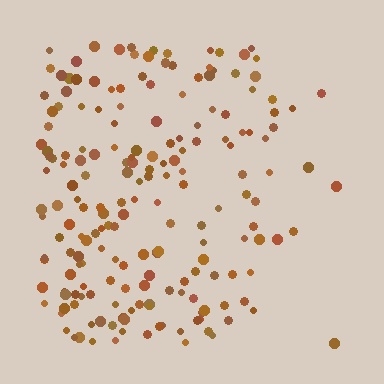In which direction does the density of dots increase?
From right to left, with the left side densest.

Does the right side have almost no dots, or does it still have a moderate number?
Still a moderate number, just noticeably fewer than the left.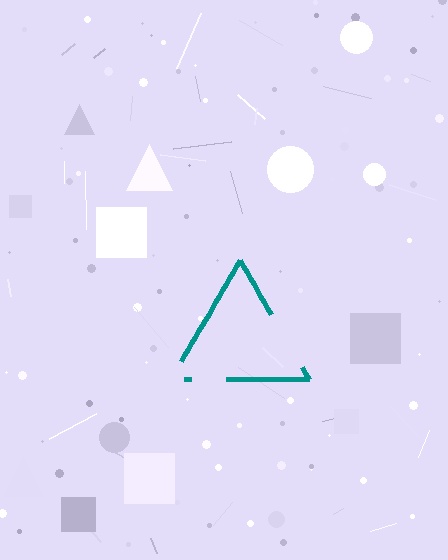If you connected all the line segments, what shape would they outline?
They would outline a triangle.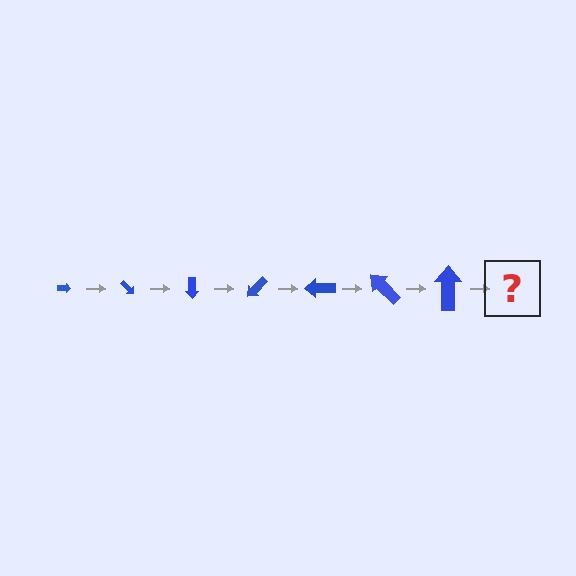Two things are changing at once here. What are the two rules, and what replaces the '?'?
The two rules are that the arrow grows larger each step and it rotates 45 degrees each step. The '?' should be an arrow, larger than the previous one and rotated 315 degrees from the start.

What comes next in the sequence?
The next element should be an arrow, larger than the previous one and rotated 315 degrees from the start.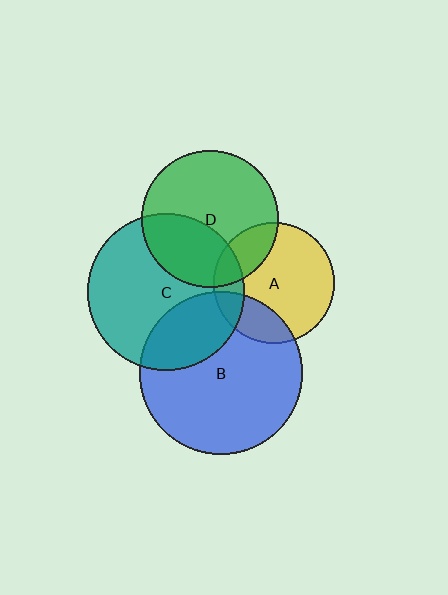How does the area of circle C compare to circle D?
Approximately 1.3 times.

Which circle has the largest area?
Circle B (blue).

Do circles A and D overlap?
Yes.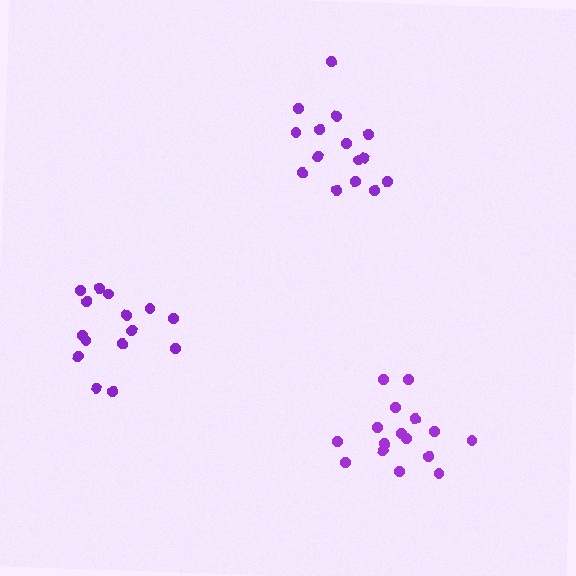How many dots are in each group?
Group 1: 16 dots, Group 2: 16 dots, Group 3: 15 dots (47 total).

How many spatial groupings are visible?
There are 3 spatial groupings.